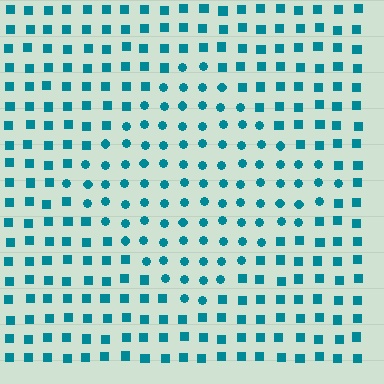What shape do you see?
I see a diamond.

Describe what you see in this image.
The image is filled with small teal elements arranged in a uniform grid. A diamond-shaped region contains circles, while the surrounding area contains squares. The boundary is defined purely by the change in element shape.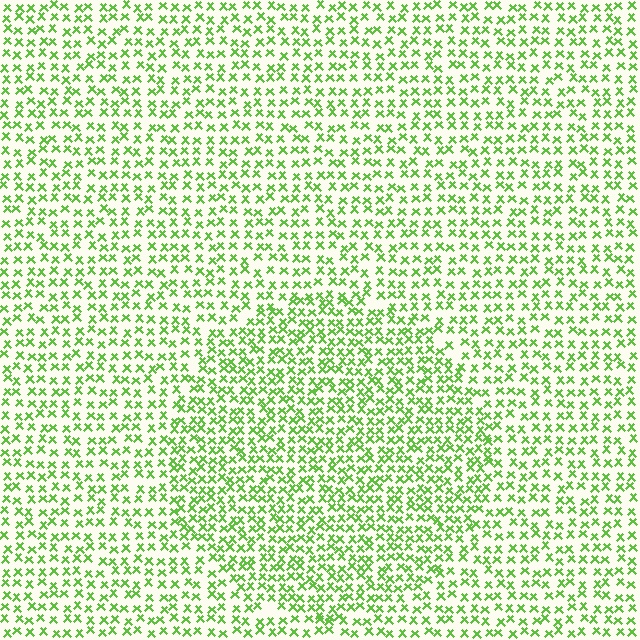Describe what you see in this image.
The image contains small lime elements arranged at two different densities. A circle-shaped region is visible where the elements are more densely packed than the surrounding area.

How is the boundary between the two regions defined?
The boundary is defined by a change in element density (approximately 1.5x ratio). All elements are the same color, size, and shape.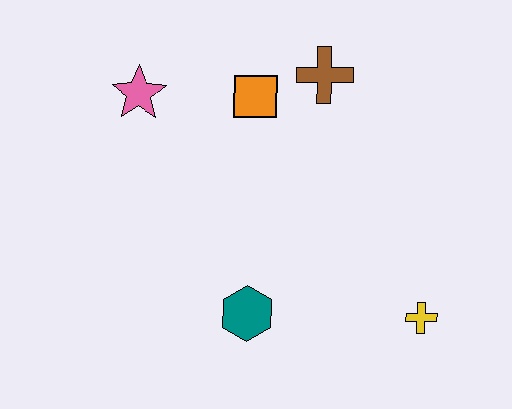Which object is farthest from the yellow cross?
The pink star is farthest from the yellow cross.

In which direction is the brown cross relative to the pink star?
The brown cross is to the right of the pink star.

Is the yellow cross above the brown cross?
No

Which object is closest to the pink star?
The orange square is closest to the pink star.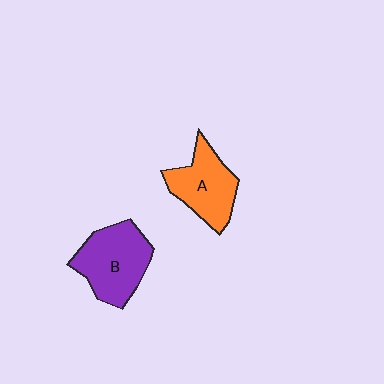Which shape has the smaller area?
Shape A (orange).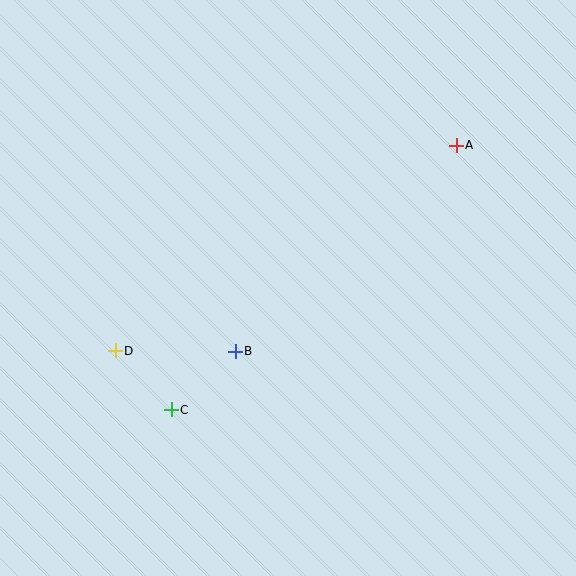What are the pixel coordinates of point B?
Point B is at (235, 351).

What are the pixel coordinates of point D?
Point D is at (115, 351).